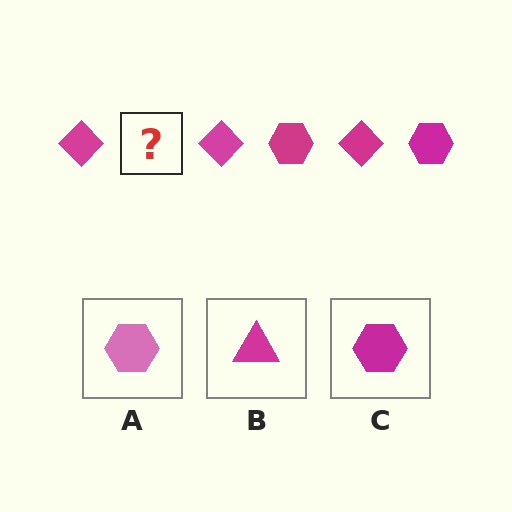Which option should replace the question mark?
Option C.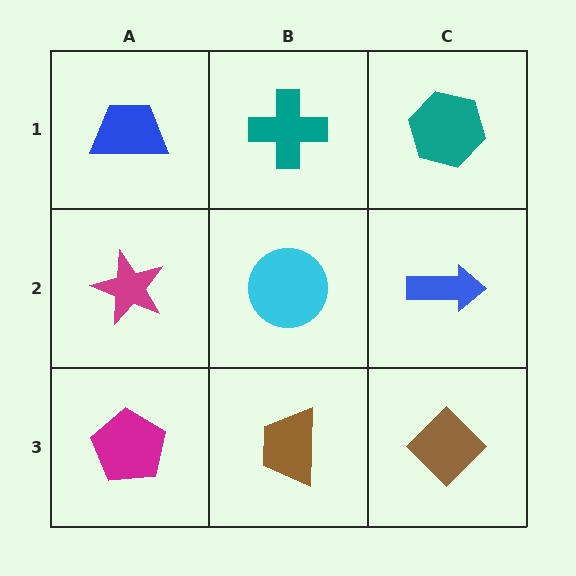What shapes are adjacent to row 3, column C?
A blue arrow (row 2, column C), a brown trapezoid (row 3, column B).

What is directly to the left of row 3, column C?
A brown trapezoid.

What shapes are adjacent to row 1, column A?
A magenta star (row 2, column A), a teal cross (row 1, column B).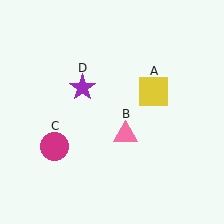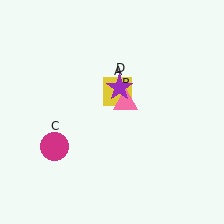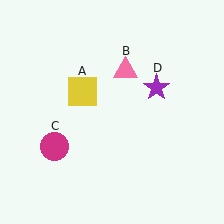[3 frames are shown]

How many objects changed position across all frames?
3 objects changed position: yellow square (object A), pink triangle (object B), purple star (object D).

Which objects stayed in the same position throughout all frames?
Magenta circle (object C) remained stationary.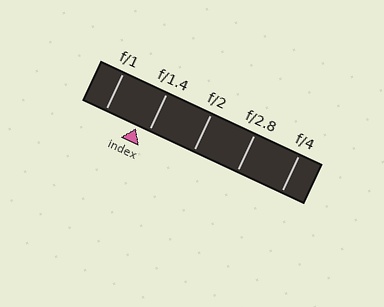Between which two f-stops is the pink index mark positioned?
The index mark is between f/1 and f/1.4.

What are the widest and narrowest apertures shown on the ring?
The widest aperture shown is f/1 and the narrowest is f/4.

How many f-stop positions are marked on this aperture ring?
There are 5 f-stop positions marked.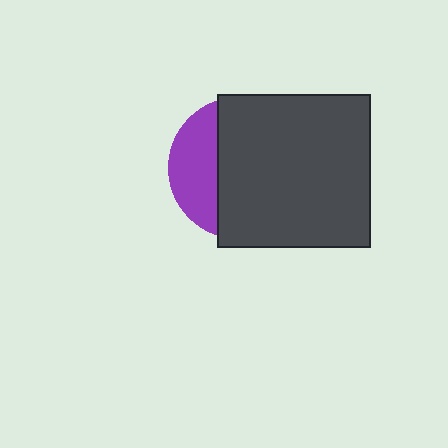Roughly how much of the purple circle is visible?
A small part of it is visible (roughly 31%).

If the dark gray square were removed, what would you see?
You would see the complete purple circle.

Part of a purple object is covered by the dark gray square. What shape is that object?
It is a circle.